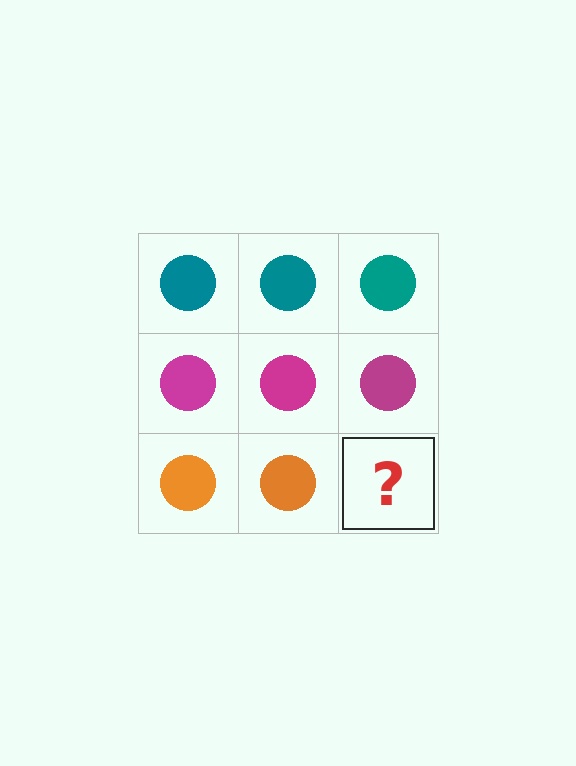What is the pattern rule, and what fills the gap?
The rule is that each row has a consistent color. The gap should be filled with an orange circle.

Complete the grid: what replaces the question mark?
The question mark should be replaced with an orange circle.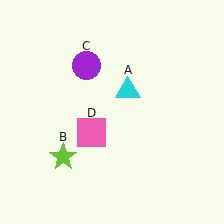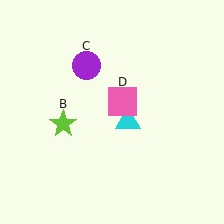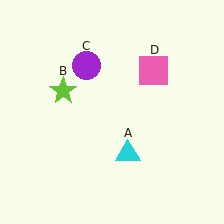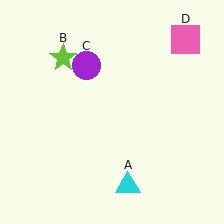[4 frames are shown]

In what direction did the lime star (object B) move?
The lime star (object B) moved up.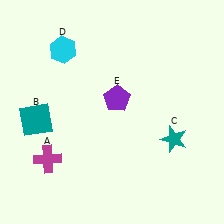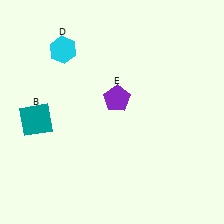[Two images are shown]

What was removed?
The magenta cross (A), the teal star (C) were removed in Image 2.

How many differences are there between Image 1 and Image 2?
There are 2 differences between the two images.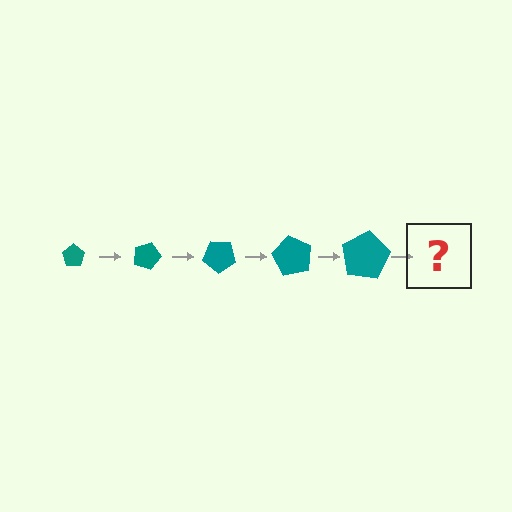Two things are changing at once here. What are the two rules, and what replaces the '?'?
The two rules are that the pentagon grows larger each step and it rotates 20 degrees each step. The '?' should be a pentagon, larger than the previous one and rotated 100 degrees from the start.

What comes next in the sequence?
The next element should be a pentagon, larger than the previous one and rotated 100 degrees from the start.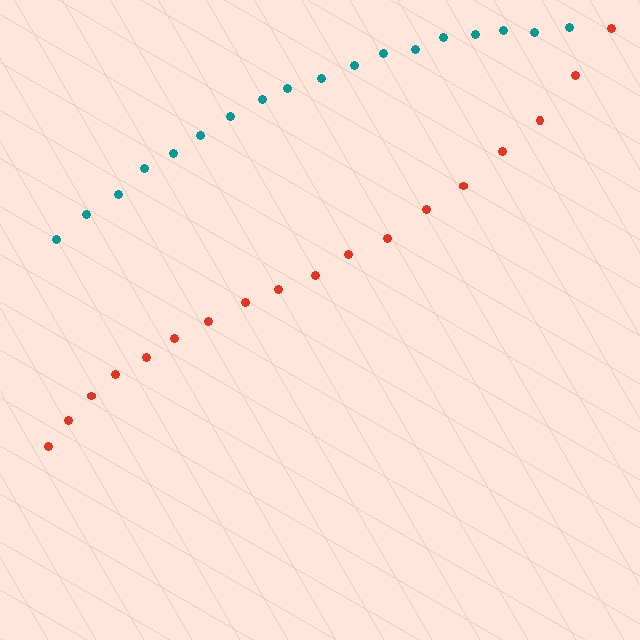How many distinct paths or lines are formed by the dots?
There are 2 distinct paths.